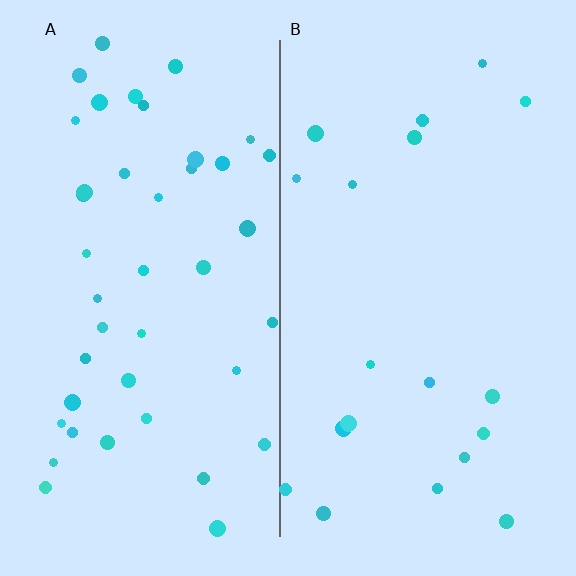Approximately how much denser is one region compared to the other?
Approximately 2.2× — region A over region B.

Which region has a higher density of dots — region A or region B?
A (the left).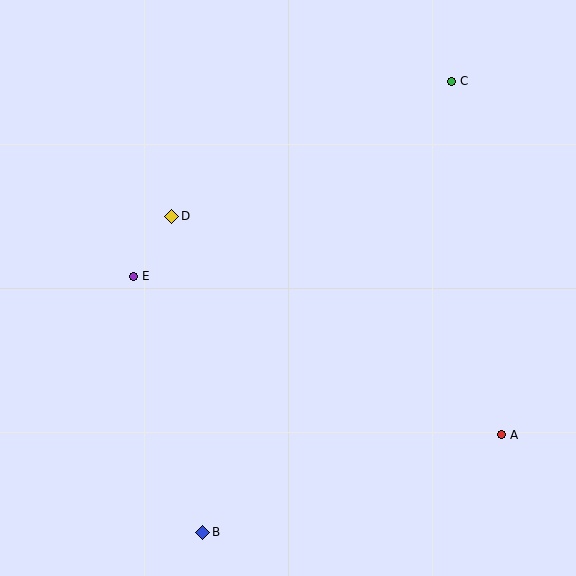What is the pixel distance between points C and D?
The distance between C and D is 310 pixels.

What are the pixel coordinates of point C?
Point C is at (451, 81).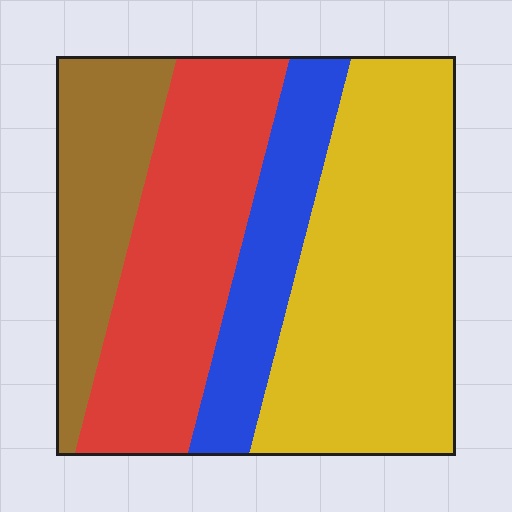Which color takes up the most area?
Yellow, at roughly 40%.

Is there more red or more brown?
Red.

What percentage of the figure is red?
Red takes up about one quarter (1/4) of the figure.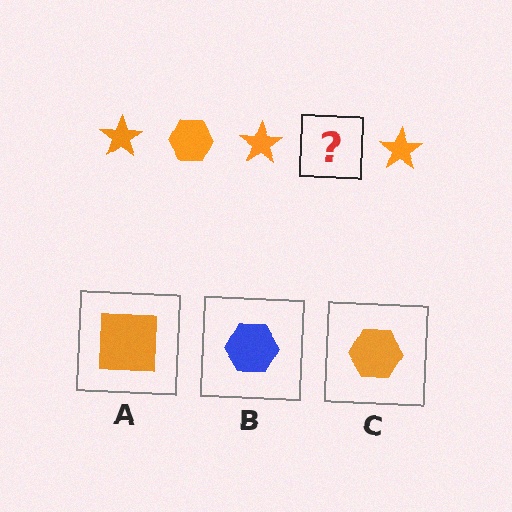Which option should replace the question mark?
Option C.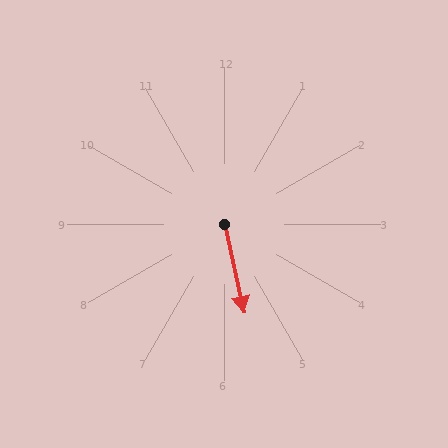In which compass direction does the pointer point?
South.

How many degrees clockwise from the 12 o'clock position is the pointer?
Approximately 167 degrees.